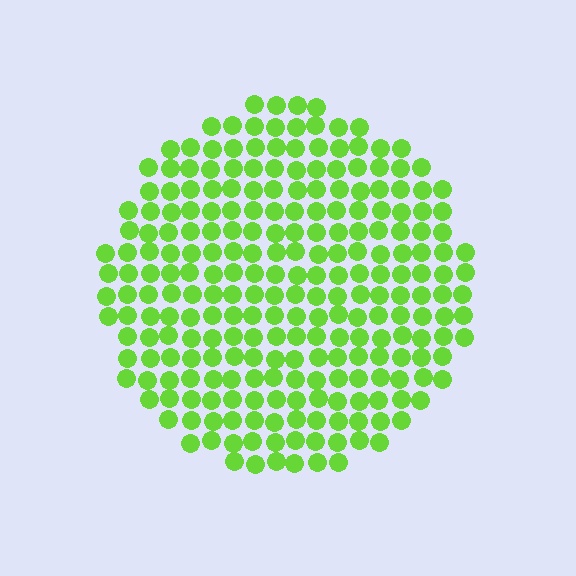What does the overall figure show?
The overall figure shows a circle.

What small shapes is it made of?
It is made of small circles.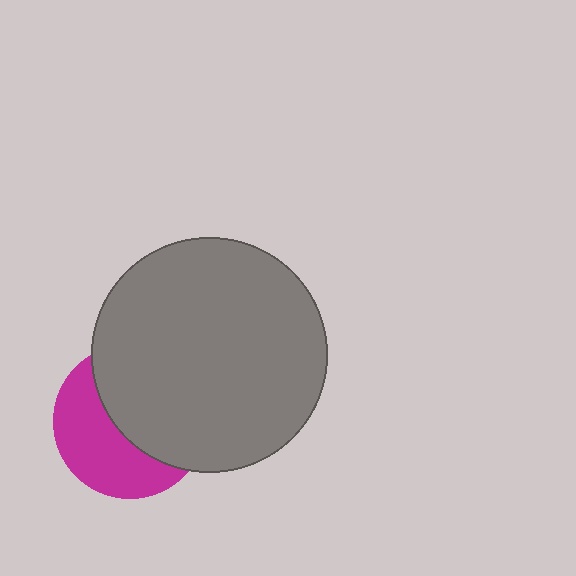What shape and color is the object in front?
The object in front is a gray circle.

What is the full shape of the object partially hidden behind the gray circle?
The partially hidden object is a magenta circle.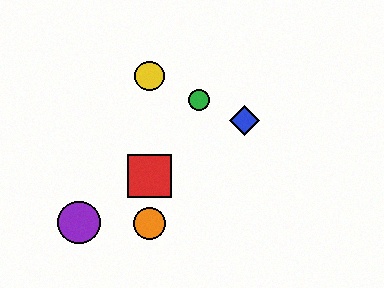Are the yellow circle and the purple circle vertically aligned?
No, the yellow circle is at x≈149 and the purple circle is at x≈79.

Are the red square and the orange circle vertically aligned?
Yes, both are at x≈149.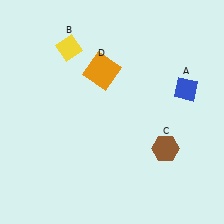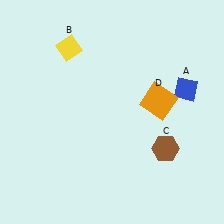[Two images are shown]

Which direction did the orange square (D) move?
The orange square (D) moved right.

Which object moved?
The orange square (D) moved right.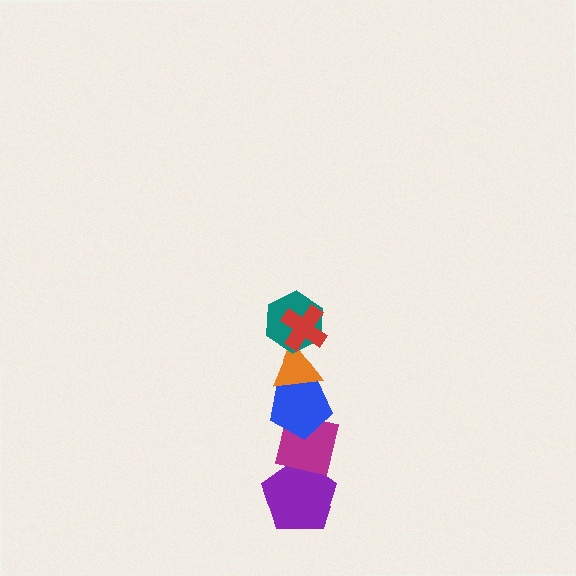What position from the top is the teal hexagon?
The teal hexagon is 2nd from the top.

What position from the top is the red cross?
The red cross is 1st from the top.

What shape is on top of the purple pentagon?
The magenta square is on top of the purple pentagon.